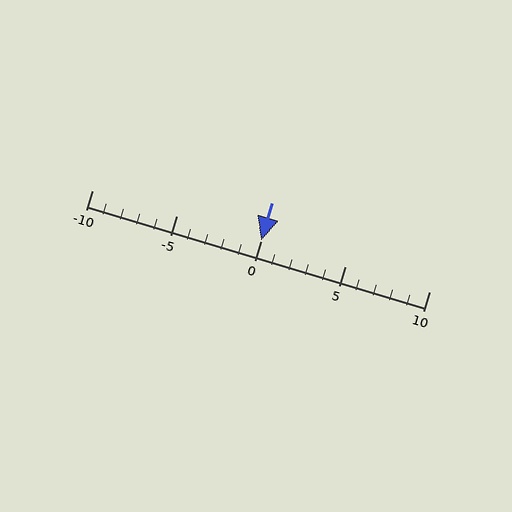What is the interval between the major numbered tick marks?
The major tick marks are spaced 5 units apart.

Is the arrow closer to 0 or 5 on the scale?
The arrow is closer to 0.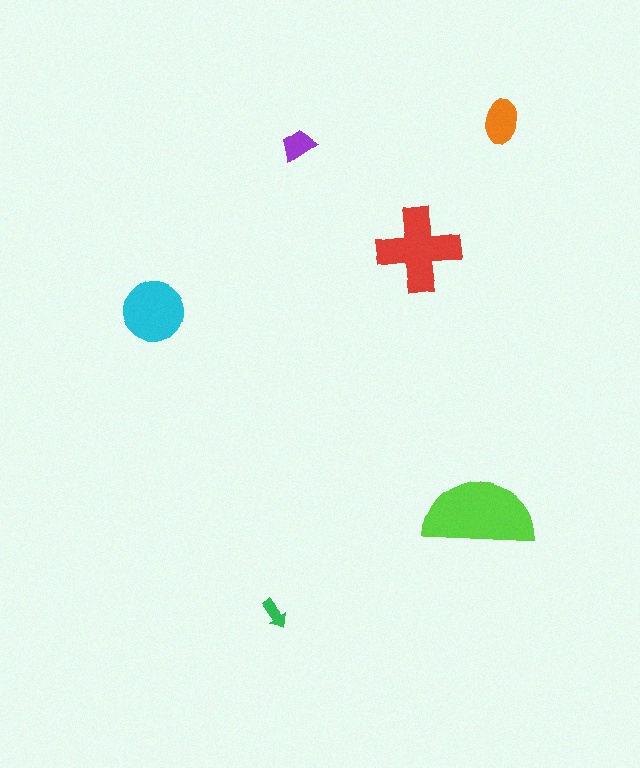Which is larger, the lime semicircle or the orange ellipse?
The lime semicircle.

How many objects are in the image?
There are 6 objects in the image.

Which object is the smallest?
The green arrow.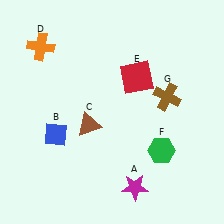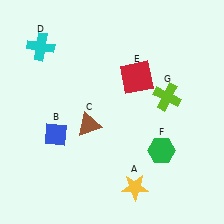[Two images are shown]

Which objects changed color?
A changed from magenta to yellow. D changed from orange to cyan. G changed from brown to lime.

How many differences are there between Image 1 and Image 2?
There are 3 differences between the two images.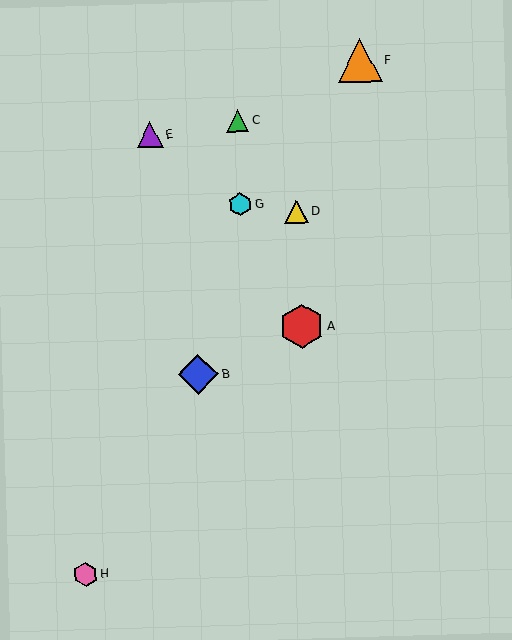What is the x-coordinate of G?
Object G is at x≈240.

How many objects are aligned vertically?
2 objects (C, G) are aligned vertically.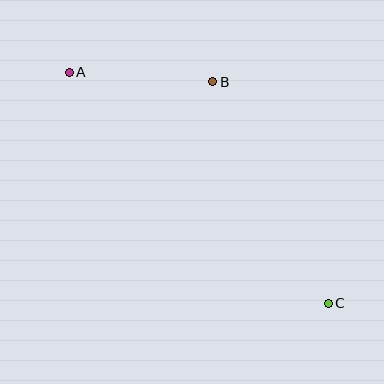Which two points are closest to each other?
Points A and B are closest to each other.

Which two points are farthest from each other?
Points A and C are farthest from each other.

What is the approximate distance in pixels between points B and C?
The distance between B and C is approximately 250 pixels.